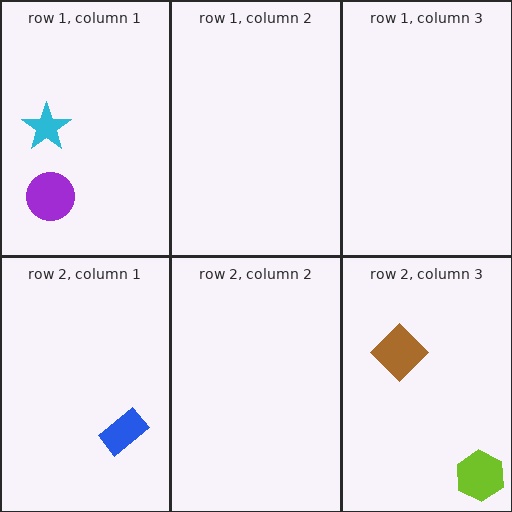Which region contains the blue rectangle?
The row 2, column 1 region.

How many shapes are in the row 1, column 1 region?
2.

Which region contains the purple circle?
The row 1, column 1 region.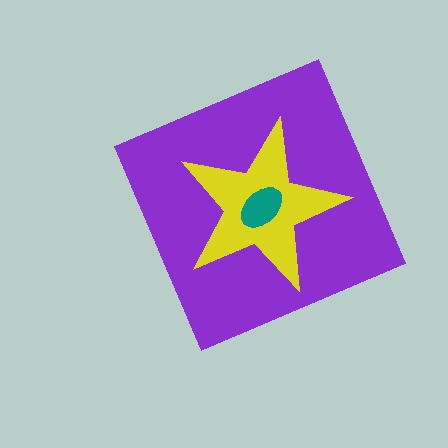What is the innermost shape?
The teal ellipse.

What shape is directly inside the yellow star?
The teal ellipse.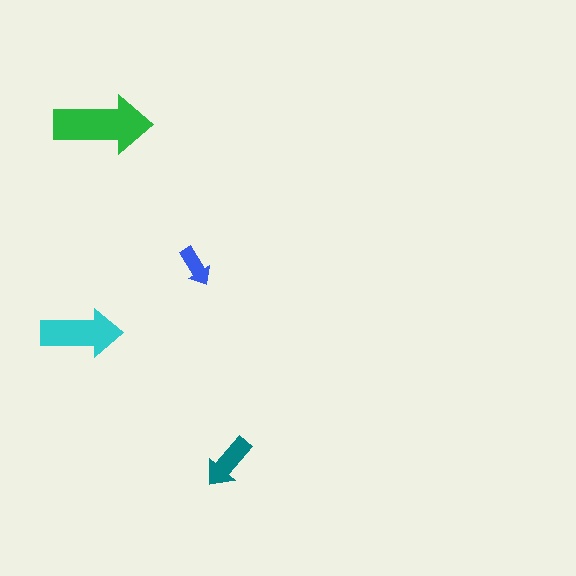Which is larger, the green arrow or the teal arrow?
The green one.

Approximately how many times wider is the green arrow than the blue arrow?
About 2.5 times wider.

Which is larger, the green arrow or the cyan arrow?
The green one.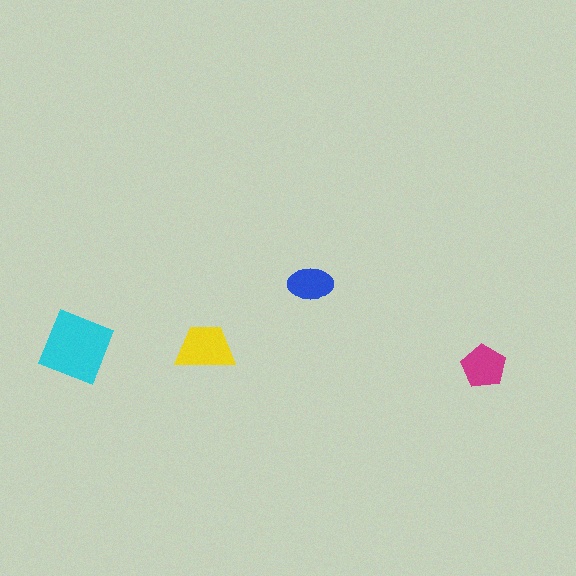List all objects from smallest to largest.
The blue ellipse, the magenta pentagon, the yellow trapezoid, the cyan diamond.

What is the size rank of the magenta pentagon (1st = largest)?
3rd.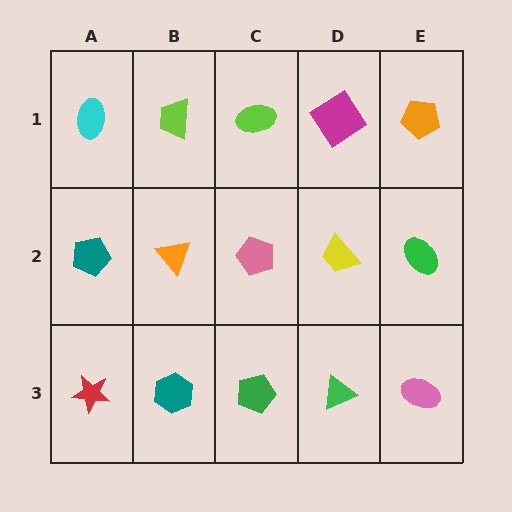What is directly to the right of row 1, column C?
A magenta diamond.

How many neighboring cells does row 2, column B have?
4.